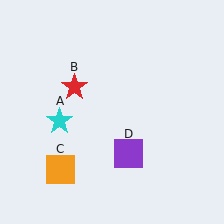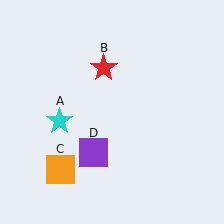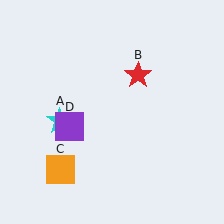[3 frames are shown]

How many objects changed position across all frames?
2 objects changed position: red star (object B), purple square (object D).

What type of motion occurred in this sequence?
The red star (object B), purple square (object D) rotated clockwise around the center of the scene.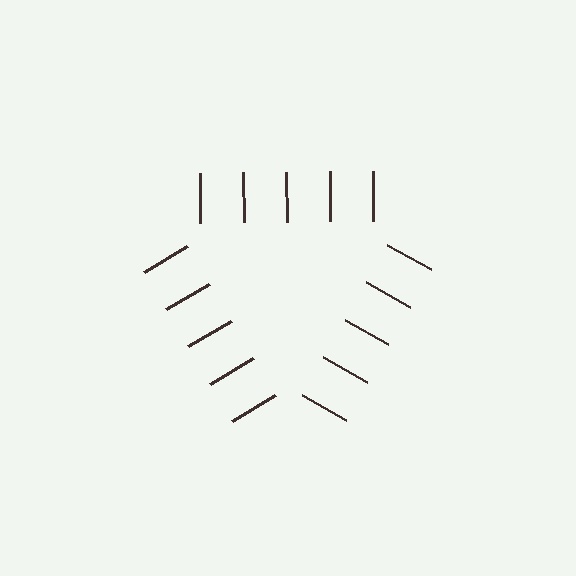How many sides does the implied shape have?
3 sides — the line-ends trace a triangle.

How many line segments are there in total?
15 — 5 along each of the 3 edges.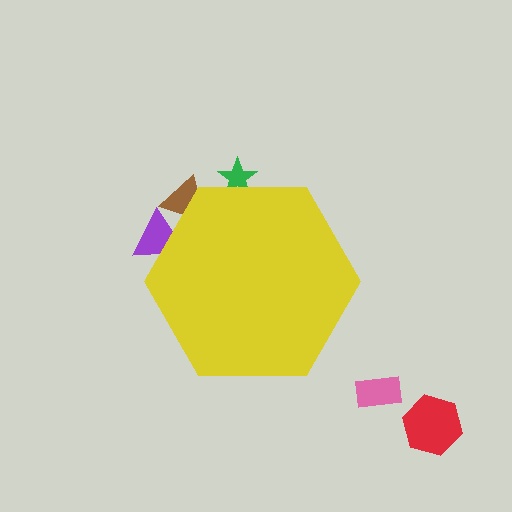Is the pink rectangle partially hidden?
No, the pink rectangle is fully visible.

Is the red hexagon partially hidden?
No, the red hexagon is fully visible.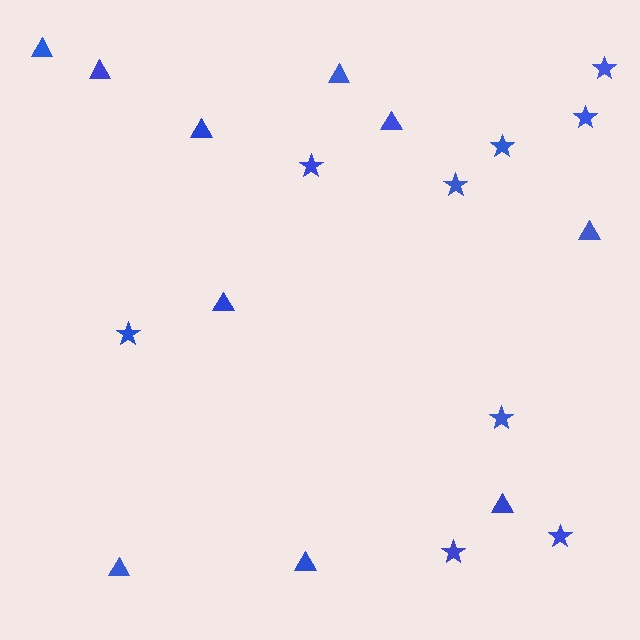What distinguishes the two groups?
There are 2 groups: one group of stars (9) and one group of triangles (10).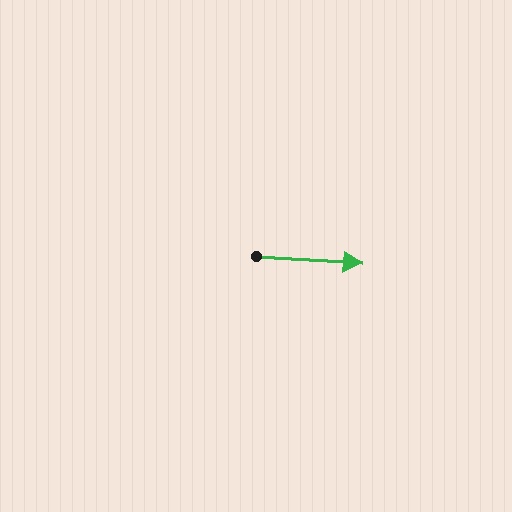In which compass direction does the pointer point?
East.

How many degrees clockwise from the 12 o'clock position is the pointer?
Approximately 94 degrees.